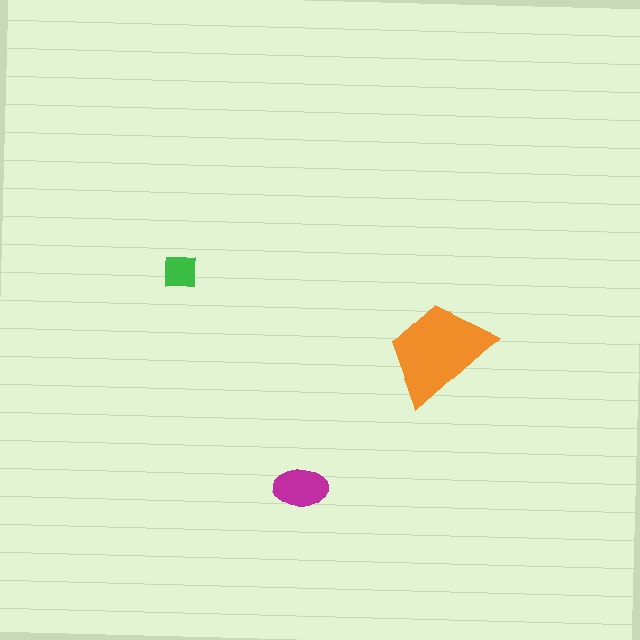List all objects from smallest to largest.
The green square, the magenta ellipse, the orange trapezoid.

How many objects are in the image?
There are 3 objects in the image.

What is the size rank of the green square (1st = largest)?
3rd.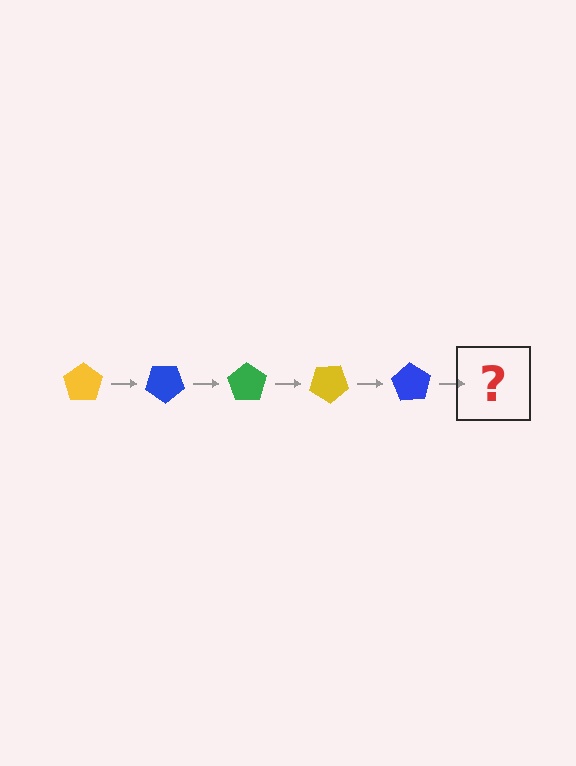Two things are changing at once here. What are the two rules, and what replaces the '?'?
The two rules are that it rotates 35 degrees each step and the color cycles through yellow, blue, and green. The '?' should be a green pentagon, rotated 175 degrees from the start.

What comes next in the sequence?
The next element should be a green pentagon, rotated 175 degrees from the start.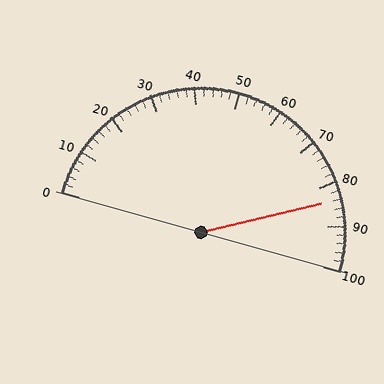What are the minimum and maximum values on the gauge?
The gauge ranges from 0 to 100.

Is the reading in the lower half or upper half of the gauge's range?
The reading is in the upper half of the range (0 to 100).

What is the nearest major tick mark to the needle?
The nearest major tick mark is 80.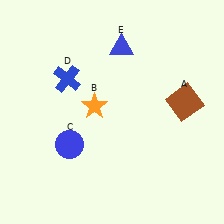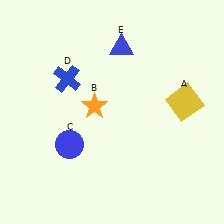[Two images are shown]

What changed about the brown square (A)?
In Image 1, A is brown. In Image 2, it changed to yellow.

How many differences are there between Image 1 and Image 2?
There is 1 difference between the two images.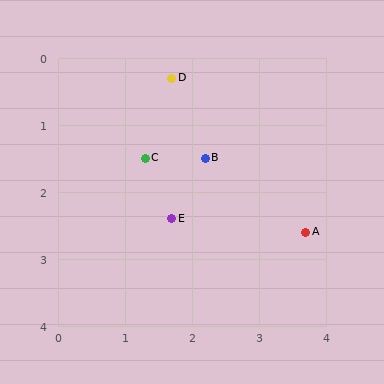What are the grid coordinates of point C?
Point C is at approximately (1.3, 1.5).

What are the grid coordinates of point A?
Point A is at approximately (3.7, 2.6).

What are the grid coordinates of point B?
Point B is at approximately (2.2, 1.5).